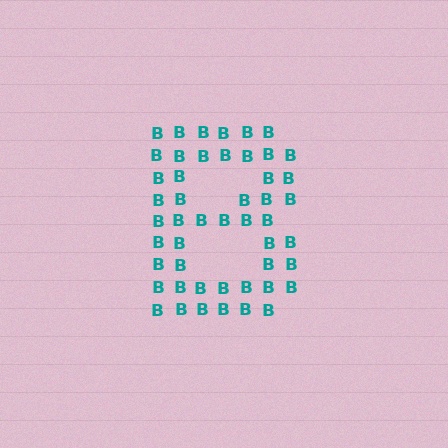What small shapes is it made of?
It is made of small letter B's.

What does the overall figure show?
The overall figure shows the letter B.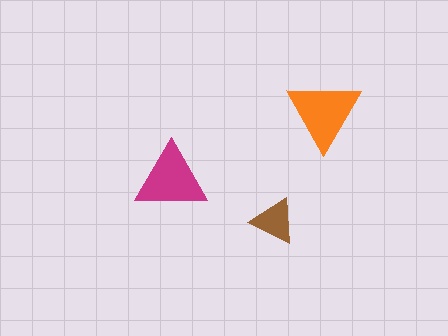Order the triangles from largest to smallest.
the orange one, the magenta one, the brown one.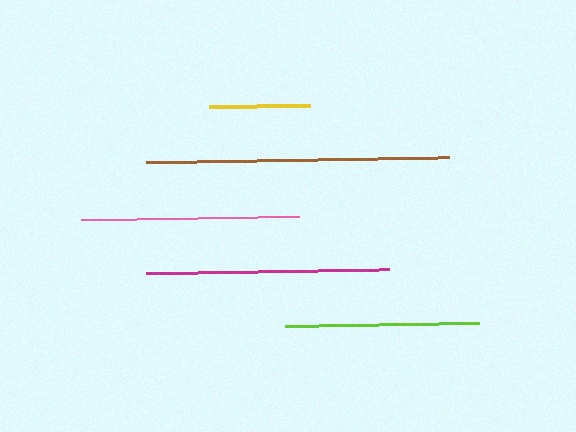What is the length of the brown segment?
The brown segment is approximately 303 pixels long.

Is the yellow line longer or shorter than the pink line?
The pink line is longer than the yellow line.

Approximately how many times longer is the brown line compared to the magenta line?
The brown line is approximately 1.2 times the length of the magenta line.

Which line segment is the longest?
The brown line is the longest at approximately 303 pixels.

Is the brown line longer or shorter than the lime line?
The brown line is longer than the lime line.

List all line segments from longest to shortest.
From longest to shortest: brown, magenta, pink, lime, yellow.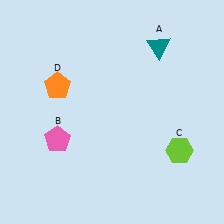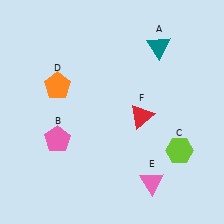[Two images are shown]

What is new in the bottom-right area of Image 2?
A red triangle (F) was added in the bottom-right area of Image 2.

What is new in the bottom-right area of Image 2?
A pink triangle (E) was added in the bottom-right area of Image 2.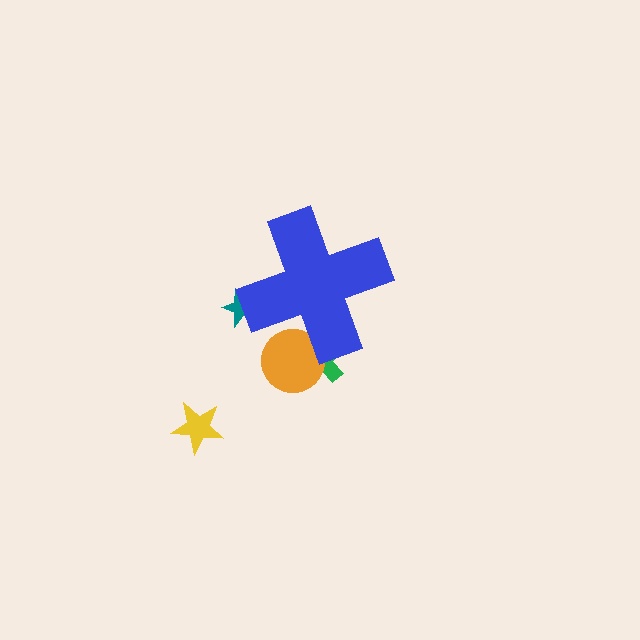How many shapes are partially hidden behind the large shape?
4 shapes are partially hidden.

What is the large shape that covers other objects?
A blue cross.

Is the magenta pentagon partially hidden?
Yes, the magenta pentagon is partially hidden behind the blue cross.